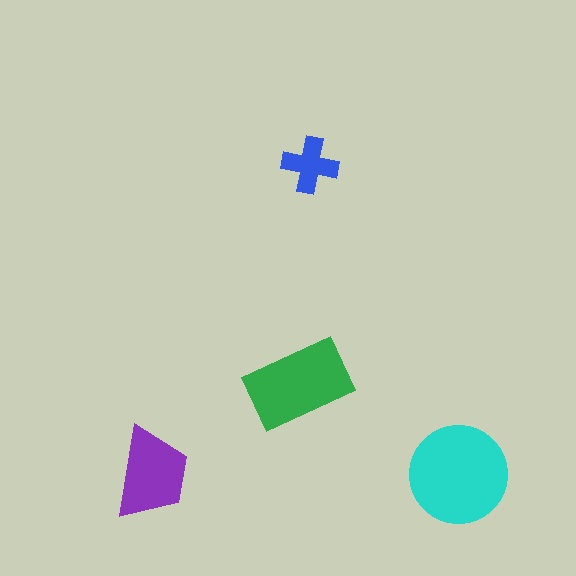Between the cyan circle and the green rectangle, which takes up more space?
The cyan circle.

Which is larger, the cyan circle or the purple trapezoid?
The cyan circle.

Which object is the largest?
The cyan circle.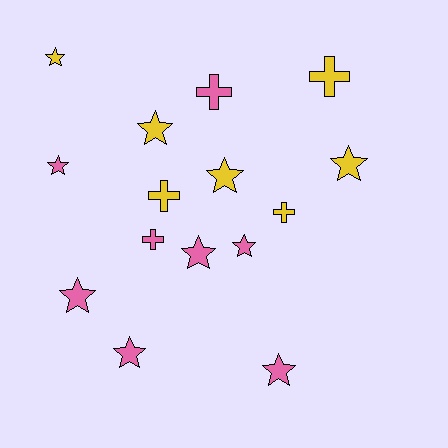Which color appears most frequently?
Pink, with 8 objects.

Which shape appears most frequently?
Star, with 10 objects.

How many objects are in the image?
There are 15 objects.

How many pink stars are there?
There are 6 pink stars.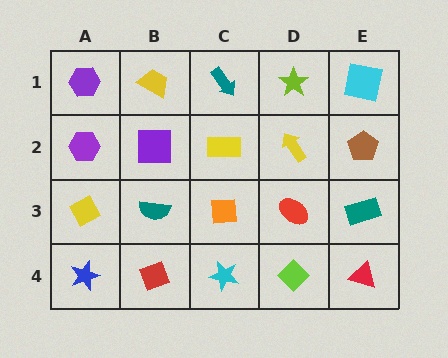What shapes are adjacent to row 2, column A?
A purple hexagon (row 1, column A), a yellow diamond (row 3, column A), a purple square (row 2, column B).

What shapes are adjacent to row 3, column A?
A purple hexagon (row 2, column A), a blue star (row 4, column A), a teal semicircle (row 3, column B).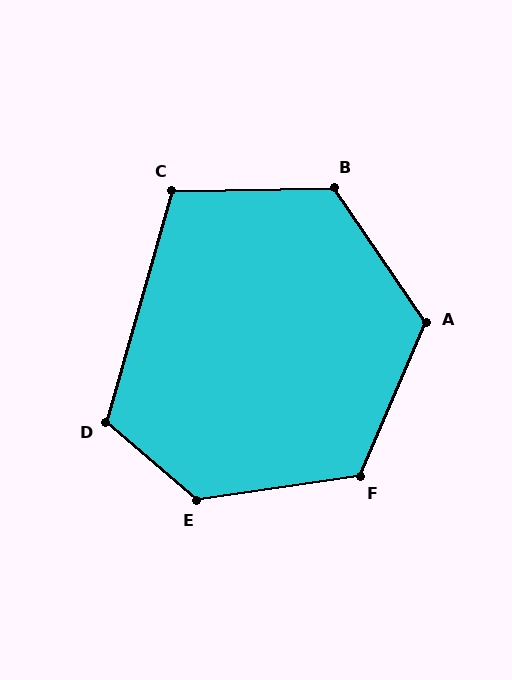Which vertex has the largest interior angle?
E, at approximately 131 degrees.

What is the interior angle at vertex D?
Approximately 115 degrees (obtuse).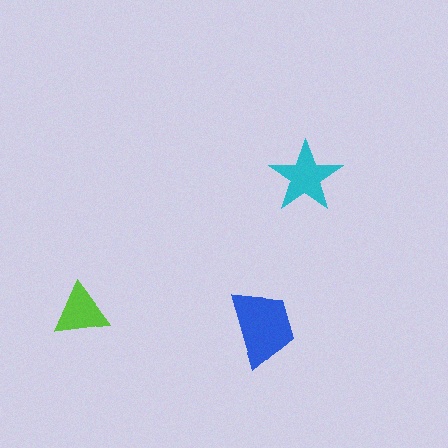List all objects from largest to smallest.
The blue trapezoid, the cyan star, the lime triangle.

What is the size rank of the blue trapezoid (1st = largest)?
1st.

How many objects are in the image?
There are 3 objects in the image.